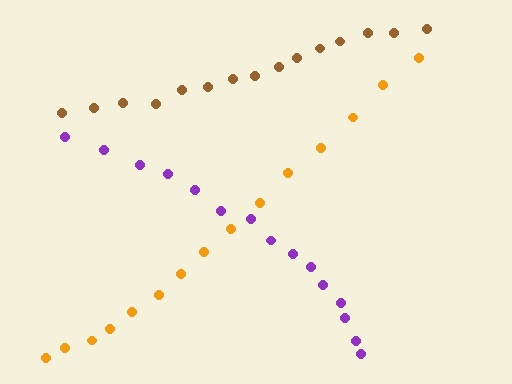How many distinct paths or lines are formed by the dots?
There are 3 distinct paths.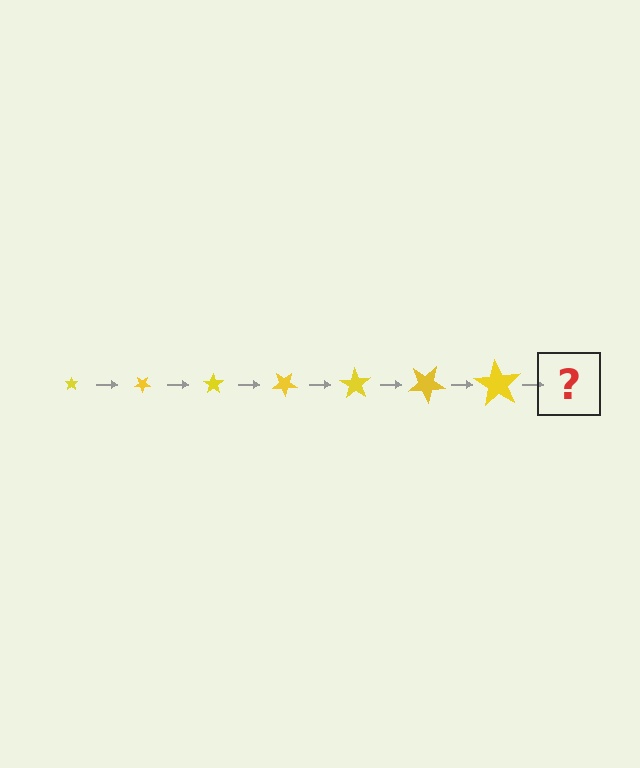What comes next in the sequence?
The next element should be a star, larger than the previous one and rotated 245 degrees from the start.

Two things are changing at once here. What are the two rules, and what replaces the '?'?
The two rules are that the star grows larger each step and it rotates 35 degrees each step. The '?' should be a star, larger than the previous one and rotated 245 degrees from the start.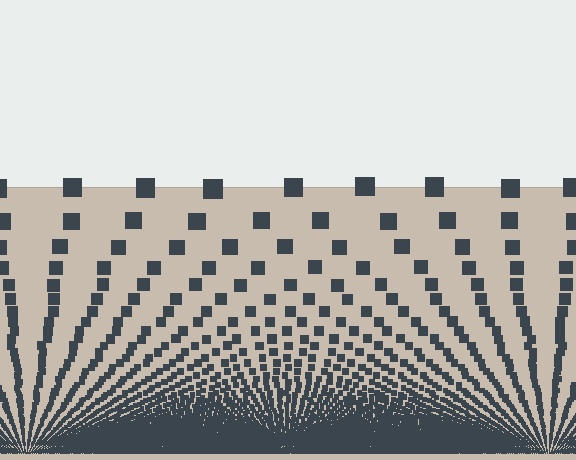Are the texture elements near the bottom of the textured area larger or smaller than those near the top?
Smaller. The gradient is inverted — elements near the bottom are smaller and denser.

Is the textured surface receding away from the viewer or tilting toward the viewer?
The surface appears to tilt toward the viewer. Texture elements get larger and sparser toward the top.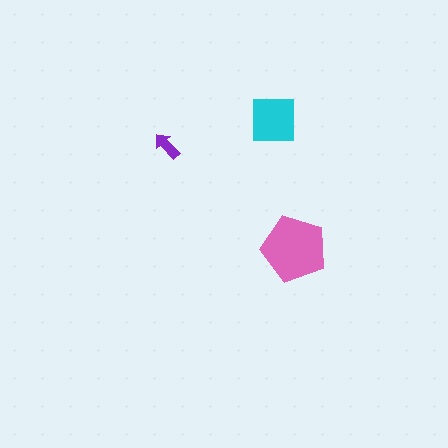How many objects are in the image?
There are 3 objects in the image.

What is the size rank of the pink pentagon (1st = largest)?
1st.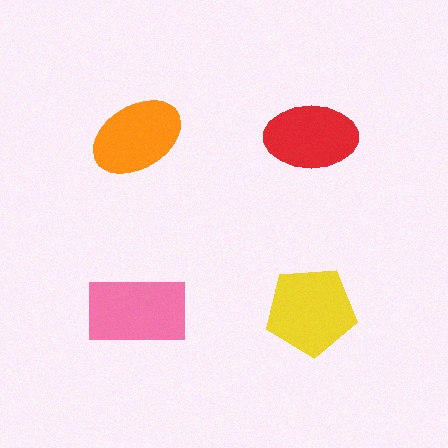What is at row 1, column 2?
A red ellipse.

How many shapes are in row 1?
2 shapes.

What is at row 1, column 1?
An orange ellipse.